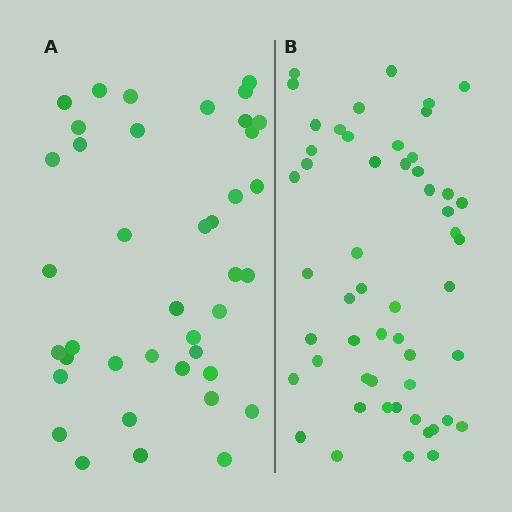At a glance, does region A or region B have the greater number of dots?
Region B (the right region) has more dots.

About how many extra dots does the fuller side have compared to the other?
Region B has approximately 15 more dots than region A.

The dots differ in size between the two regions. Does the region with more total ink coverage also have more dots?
No. Region A has more total ink coverage because its dots are larger, but region B actually contains more individual dots. Total area can be misleading — the number of items is what matters here.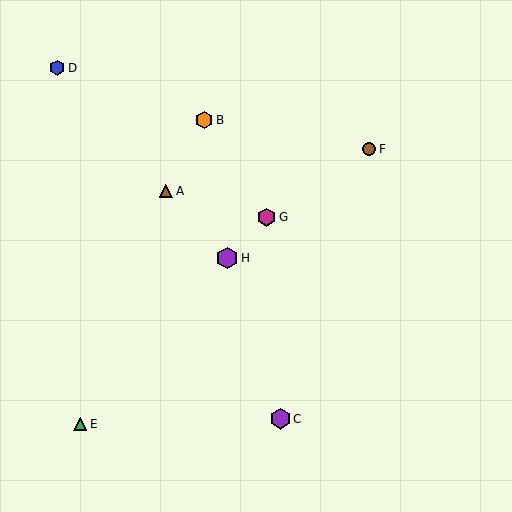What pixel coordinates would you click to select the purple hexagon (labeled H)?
Click at (227, 258) to select the purple hexagon H.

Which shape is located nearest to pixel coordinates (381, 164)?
The brown circle (labeled F) at (369, 149) is nearest to that location.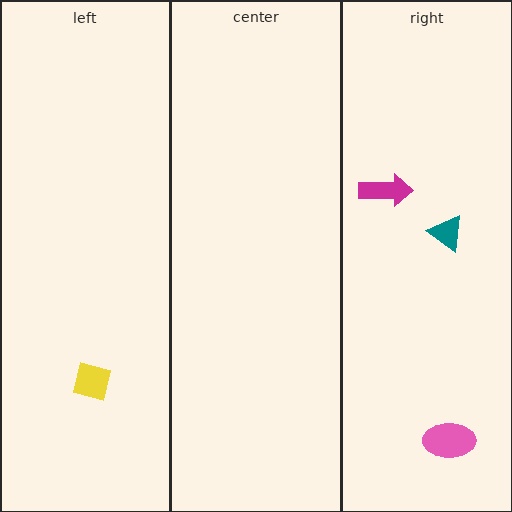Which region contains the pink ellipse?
The right region.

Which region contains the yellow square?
The left region.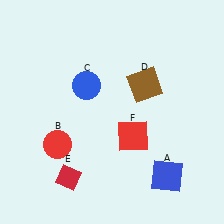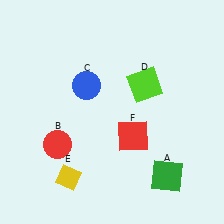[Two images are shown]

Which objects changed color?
A changed from blue to green. D changed from brown to lime. E changed from red to yellow.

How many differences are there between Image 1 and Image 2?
There are 3 differences between the two images.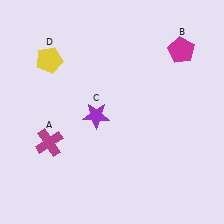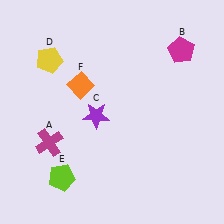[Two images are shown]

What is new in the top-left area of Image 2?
An orange diamond (F) was added in the top-left area of Image 2.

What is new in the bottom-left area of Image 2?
A lime pentagon (E) was added in the bottom-left area of Image 2.